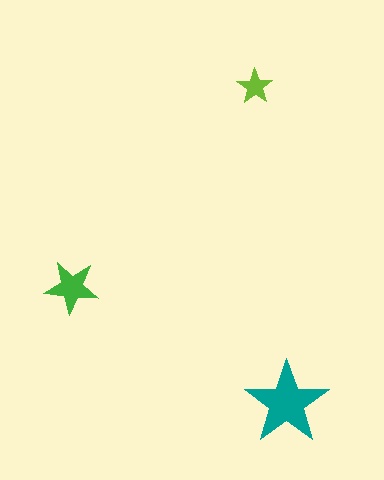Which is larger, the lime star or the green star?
The green one.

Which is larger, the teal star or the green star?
The teal one.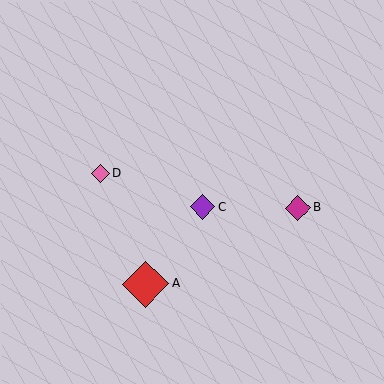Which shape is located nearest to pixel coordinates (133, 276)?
The red diamond (labeled A) at (146, 284) is nearest to that location.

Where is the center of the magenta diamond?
The center of the magenta diamond is at (298, 208).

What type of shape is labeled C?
Shape C is a purple diamond.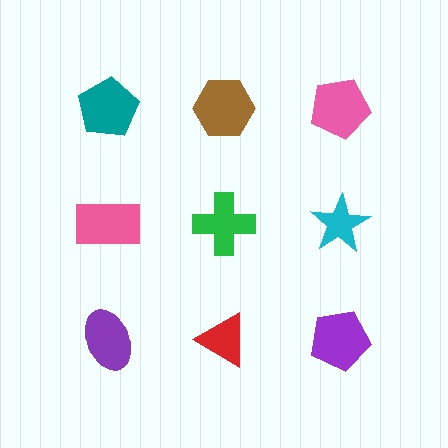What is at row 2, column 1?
A pink rectangle.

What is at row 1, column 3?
A pink pentagon.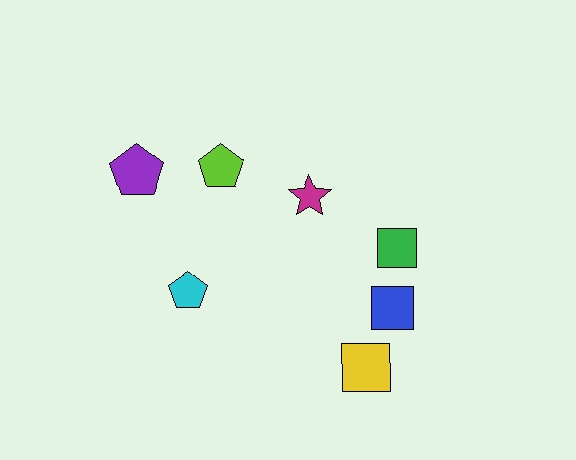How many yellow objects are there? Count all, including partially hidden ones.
There is 1 yellow object.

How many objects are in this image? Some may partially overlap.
There are 7 objects.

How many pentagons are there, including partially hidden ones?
There are 3 pentagons.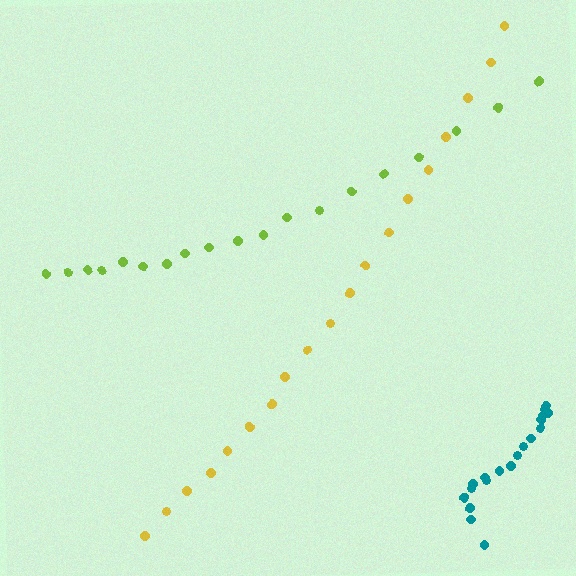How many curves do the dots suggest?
There are 3 distinct paths.